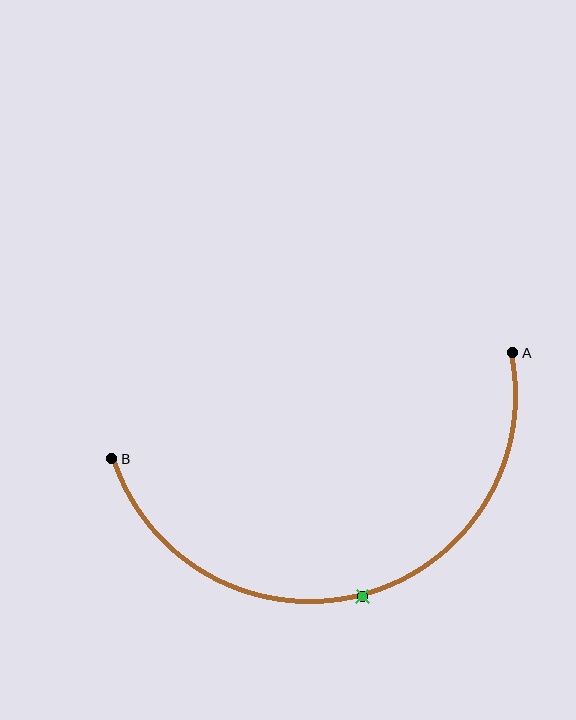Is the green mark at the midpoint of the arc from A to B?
Yes. The green mark lies on the arc at equal arc-length from both A and B — it is the arc midpoint.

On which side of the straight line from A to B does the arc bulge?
The arc bulges below the straight line connecting A and B.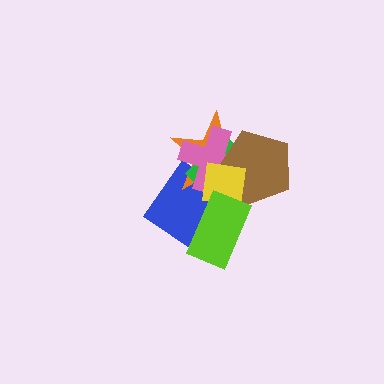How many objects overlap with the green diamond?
6 objects overlap with the green diamond.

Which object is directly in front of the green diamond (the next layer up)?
The pink cross is directly in front of the green diamond.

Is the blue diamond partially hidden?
Yes, it is partially covered by another shape.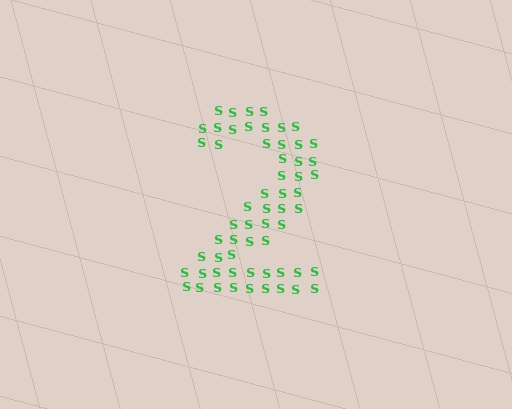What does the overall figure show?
The overall figure shows the digit 2.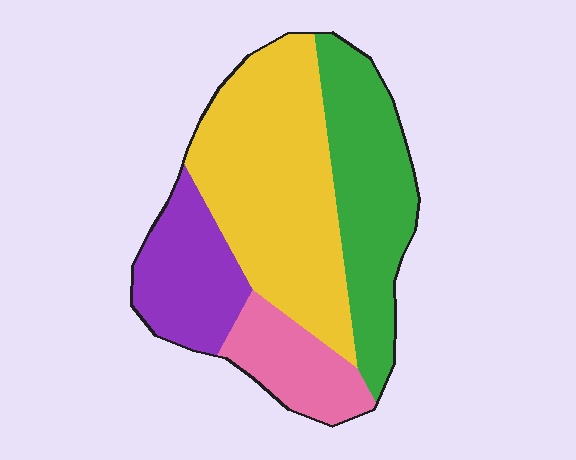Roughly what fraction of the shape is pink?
Pink covers about 15% of the shape.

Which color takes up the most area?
Yellow, at roughly 40%.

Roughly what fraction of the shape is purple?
Purple covers 17% of the shape.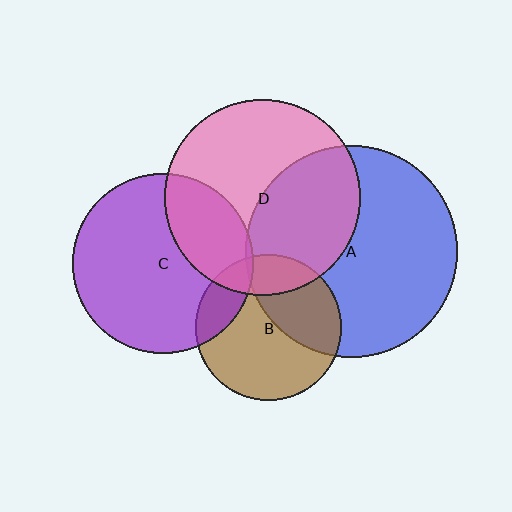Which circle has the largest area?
Circle A (blue).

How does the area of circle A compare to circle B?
Approximately 2.1 times.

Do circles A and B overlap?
Yes.